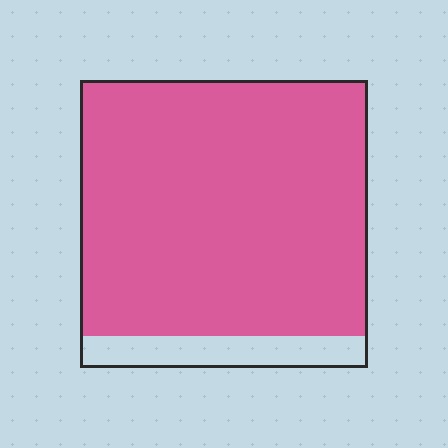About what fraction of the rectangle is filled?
About nine tenths (9/10).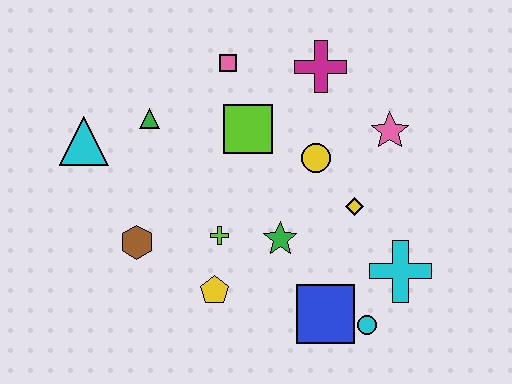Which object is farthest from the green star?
The cyan triangle is farthest from the green star.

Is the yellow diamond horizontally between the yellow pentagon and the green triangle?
No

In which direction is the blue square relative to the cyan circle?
The blue square is to the left of the cyan circle.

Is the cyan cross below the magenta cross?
Yes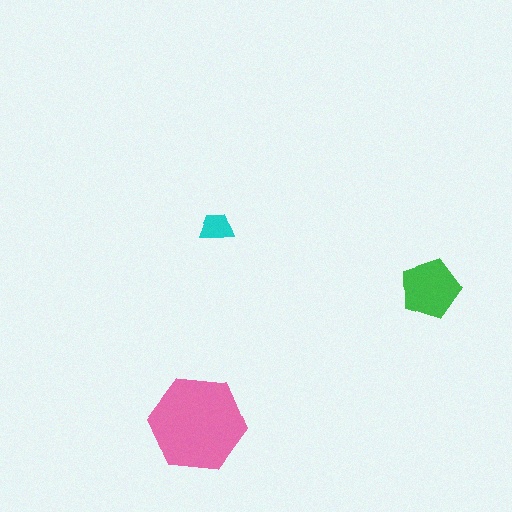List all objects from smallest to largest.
The cyan trapezoid, the green pentagon, the pink hexagon.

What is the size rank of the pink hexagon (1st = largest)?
1st.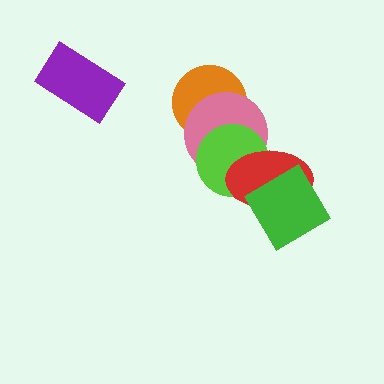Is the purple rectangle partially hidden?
No, no other shape covers it.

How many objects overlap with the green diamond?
2 objects overlap with the green diamond.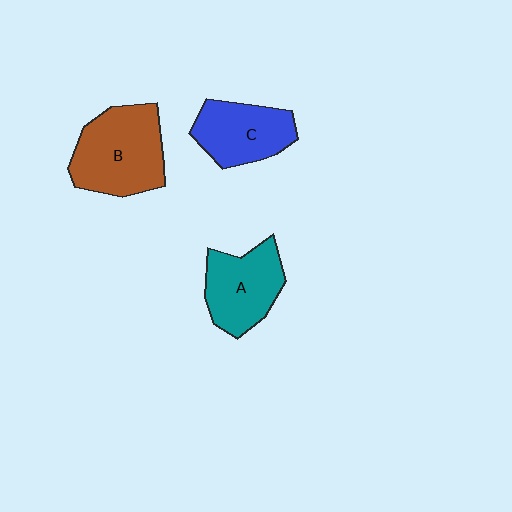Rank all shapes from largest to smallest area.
From largest to smallest: B (brown), A (teal), C (blue).